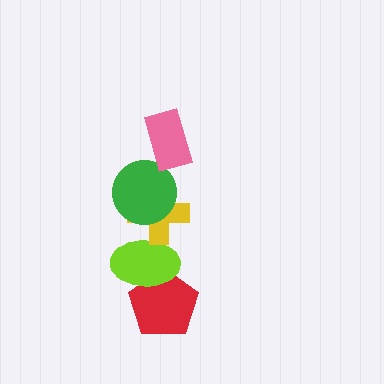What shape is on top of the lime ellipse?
The yellow cross is on top of the lime ellipse.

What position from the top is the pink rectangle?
The pink rectangle is 1st from the top.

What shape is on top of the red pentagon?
The lime ellipse is on top of the red pentagon.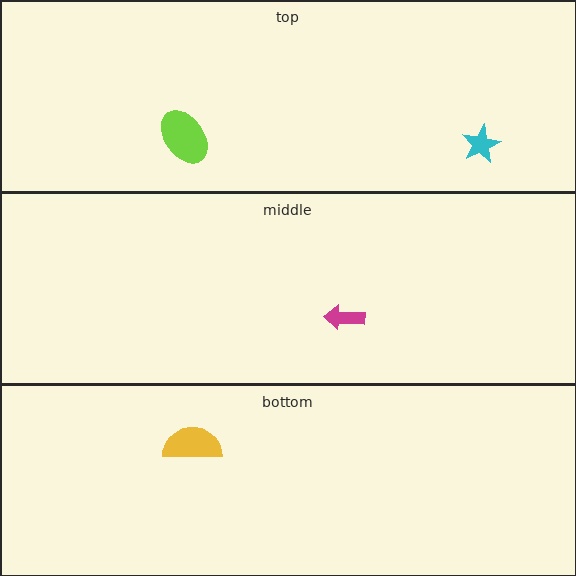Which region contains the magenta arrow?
The middle region.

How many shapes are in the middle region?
1.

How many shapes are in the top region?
2.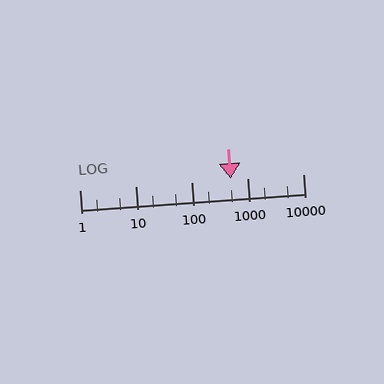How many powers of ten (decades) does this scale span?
The scale spans 4 decades, from 1 to 10000.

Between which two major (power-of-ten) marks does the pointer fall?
The pointer is between 100 and 1000.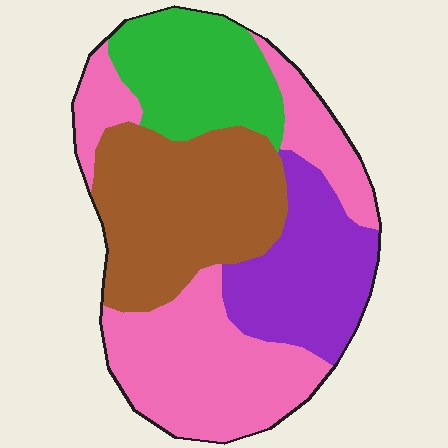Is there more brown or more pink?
Pink.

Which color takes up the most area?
Pink, at roughly 35%.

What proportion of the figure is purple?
Purple takes up about one fifth (1/5) of the figure.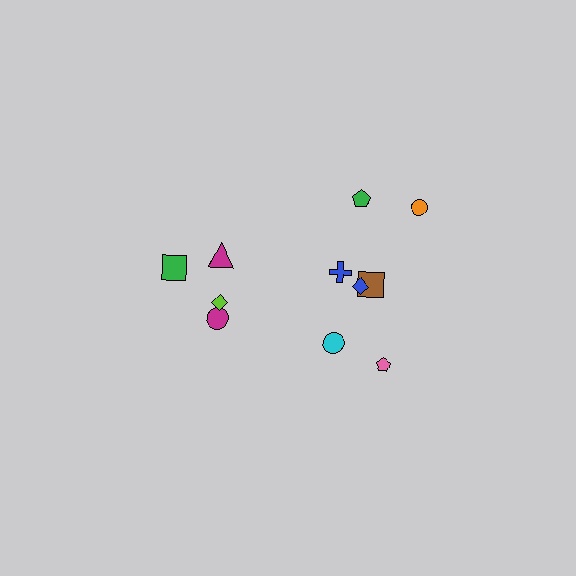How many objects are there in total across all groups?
There are 12 objects.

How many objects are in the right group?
There are 7 objects.